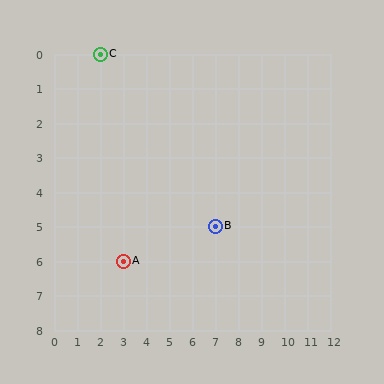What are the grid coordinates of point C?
Point C is at grid coordinates (2, 0).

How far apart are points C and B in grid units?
Points C and B are 5 columns and 5 rows apart (about 7.1 grid units diagonally).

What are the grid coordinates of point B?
Point B is at grid coordinates (7, 5).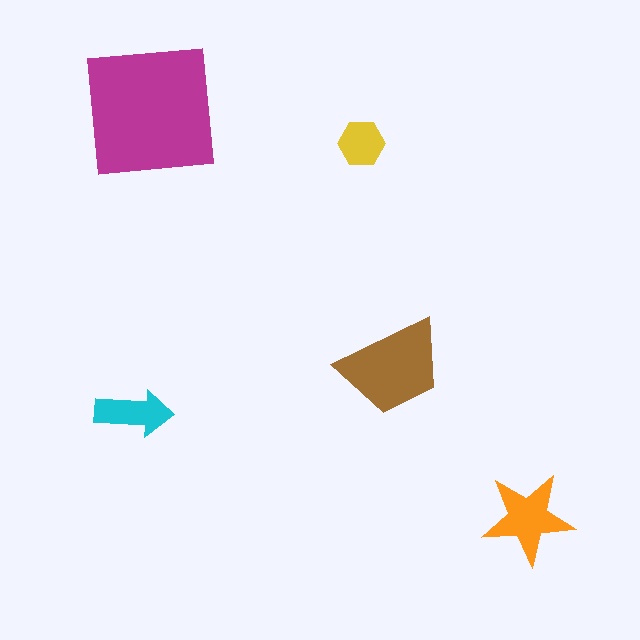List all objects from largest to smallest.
The magenta square, the brown trapezoid, the orange star, the cyan arrow, the yellow hexagon.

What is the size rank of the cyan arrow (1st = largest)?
4th.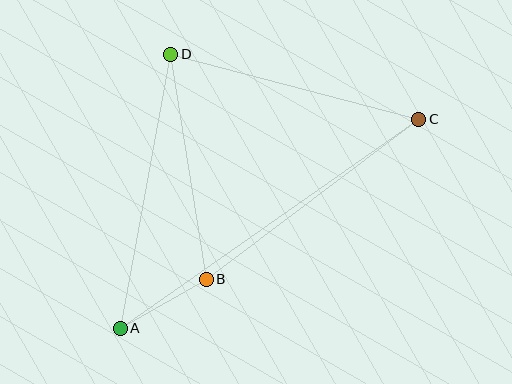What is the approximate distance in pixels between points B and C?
The distance between B and C is approximately 266 pixels.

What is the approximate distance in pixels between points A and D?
The distance between A and D is approximately 279 pixels.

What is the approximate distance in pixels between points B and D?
The distance between B and D is approximately 228 pixels.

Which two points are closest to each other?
Points A and B are closest to each other.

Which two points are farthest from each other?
Points A and C are farthest from each other.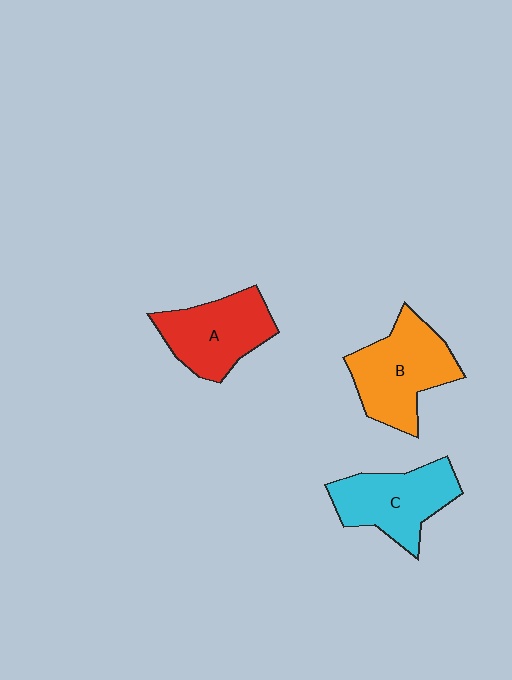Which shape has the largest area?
Shape B (orange).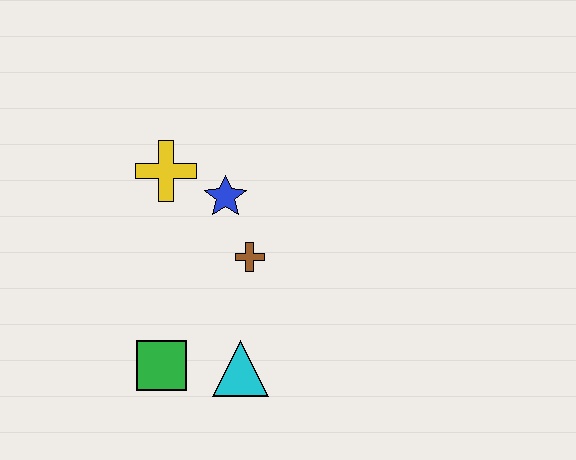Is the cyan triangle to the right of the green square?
Yes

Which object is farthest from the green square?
The yellow cross is farthest from the green square.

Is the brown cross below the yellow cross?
Yes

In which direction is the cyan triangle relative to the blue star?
The cyan triangle is below the blue star.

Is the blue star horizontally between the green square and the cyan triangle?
Yes